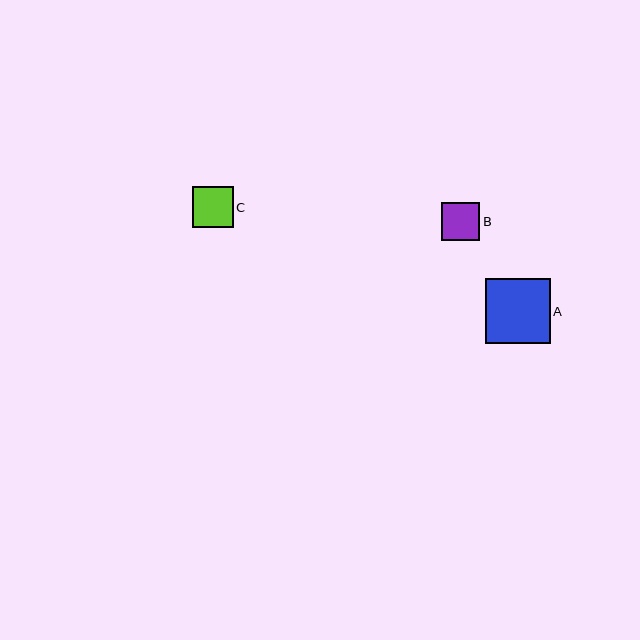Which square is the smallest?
Square B is the smallest with a size of approximately 38 pixels.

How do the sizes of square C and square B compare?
Square C and square B are approximately the same size.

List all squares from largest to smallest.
From largest to smallest: A, C, B.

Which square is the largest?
Square A is the largest with a size of approximately 65 pixels.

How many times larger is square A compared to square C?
Square A is approximately 1.6 times the size of square C.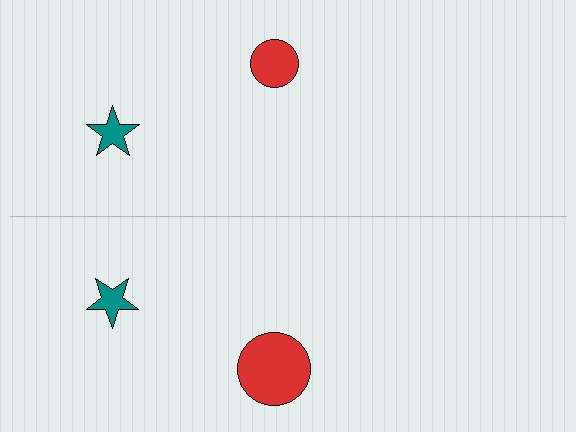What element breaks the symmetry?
The red circle on the bottom side has a different size than its mirror counterpart.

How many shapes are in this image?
There are 4 shapes in this image.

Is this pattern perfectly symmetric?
No, the pattern is not perfectly symmetric. The red circle on the bottom side has a different size than its mirror counterpart.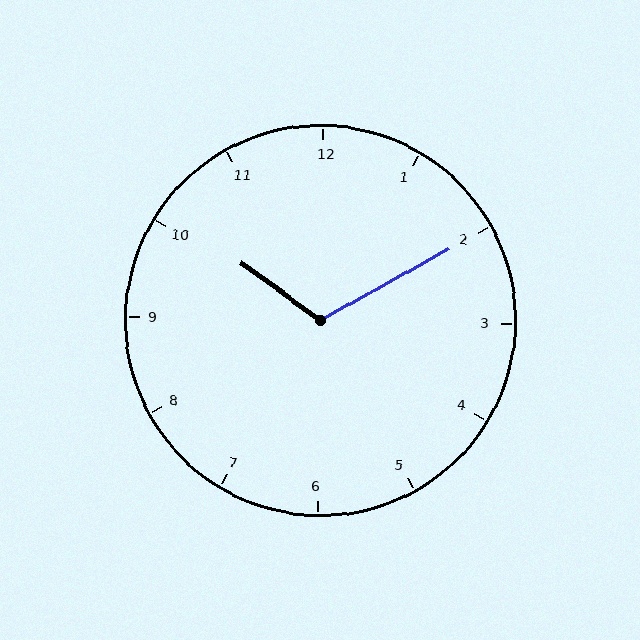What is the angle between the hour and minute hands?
Approximately 115 degrees.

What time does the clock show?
10:10.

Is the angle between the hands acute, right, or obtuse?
It is obtuse.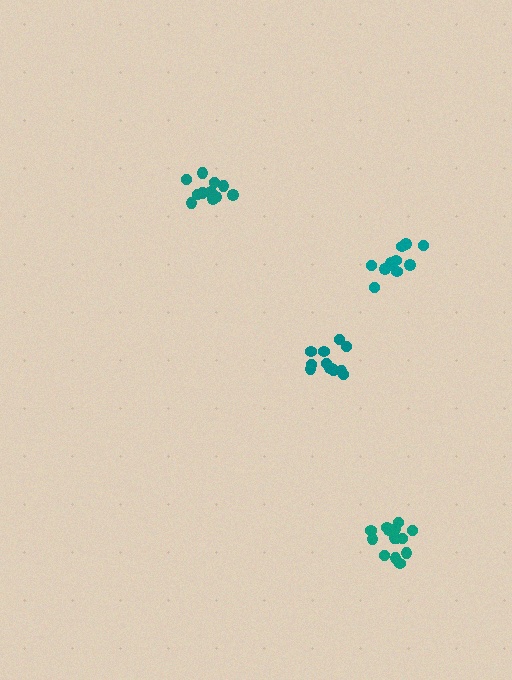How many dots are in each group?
Group 1: 14 dots, Group 2: 11 dots, Group 3: 10 dots, Group 4: 12 dots (47 total).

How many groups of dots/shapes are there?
There are 4 groups.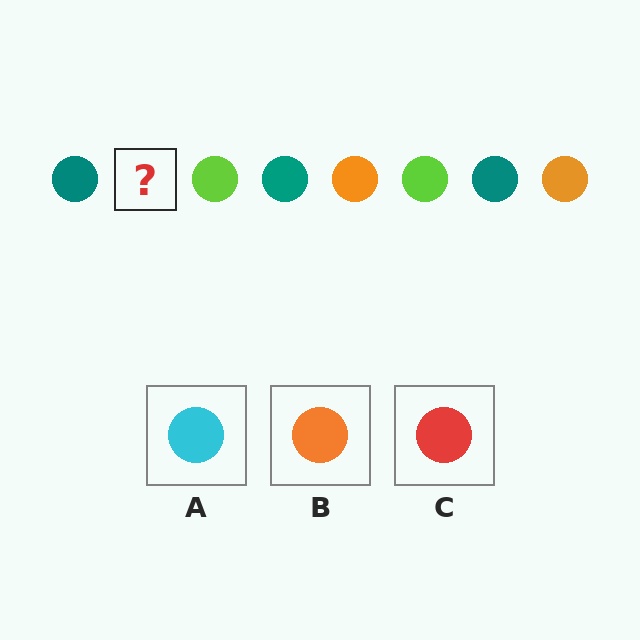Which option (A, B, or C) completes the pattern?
B.